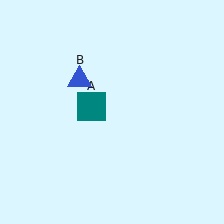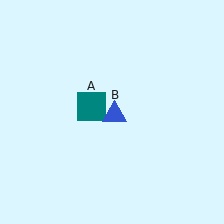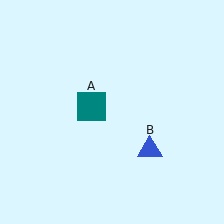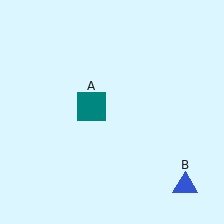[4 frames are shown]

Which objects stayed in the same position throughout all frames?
Teal square (object A) remained stationary.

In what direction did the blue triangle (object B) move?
The blue triangle (object B) moved down and to the right.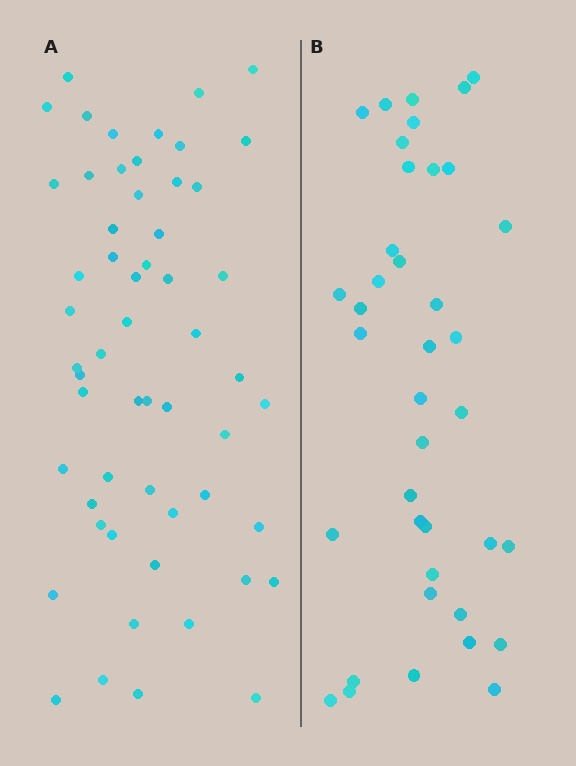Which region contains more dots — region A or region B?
Region A (the left region) has more dots.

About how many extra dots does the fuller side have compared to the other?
Region A has approximately 15 more dots than region B.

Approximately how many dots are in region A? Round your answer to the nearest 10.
About 60 dots. (The exact count is 56, which rounds to 60.)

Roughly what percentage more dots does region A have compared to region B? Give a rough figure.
About 45% more.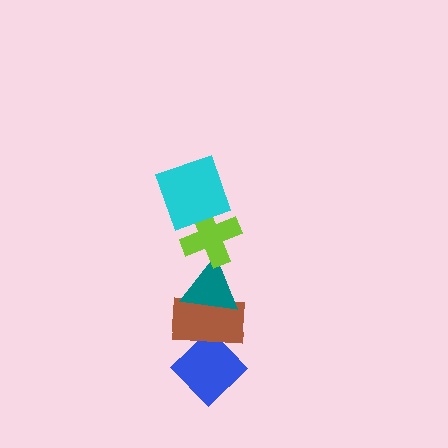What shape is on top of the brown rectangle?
The teal triangle is on top of the brown rectangle.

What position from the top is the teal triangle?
The teal triangle is 3rd from the top.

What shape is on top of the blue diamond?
The brown rectangle is on top of the blue diamond.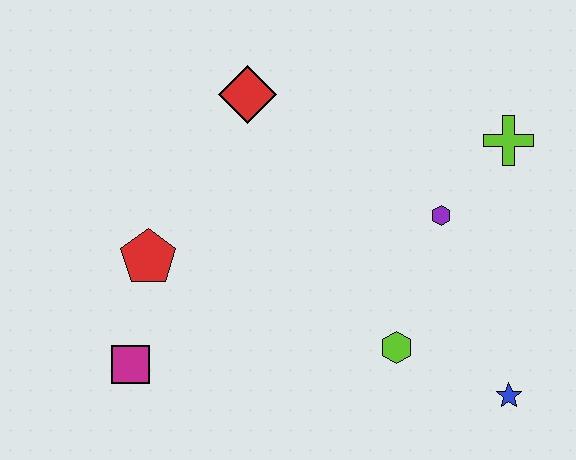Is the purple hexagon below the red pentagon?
No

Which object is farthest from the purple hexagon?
The magenta square is farthest from the purple hexagon.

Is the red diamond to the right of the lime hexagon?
No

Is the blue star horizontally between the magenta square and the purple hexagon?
No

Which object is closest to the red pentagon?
The magenta square is closest to the red pentagon.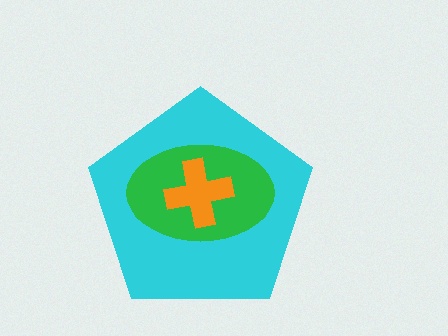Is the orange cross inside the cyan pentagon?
Yes.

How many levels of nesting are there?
3.